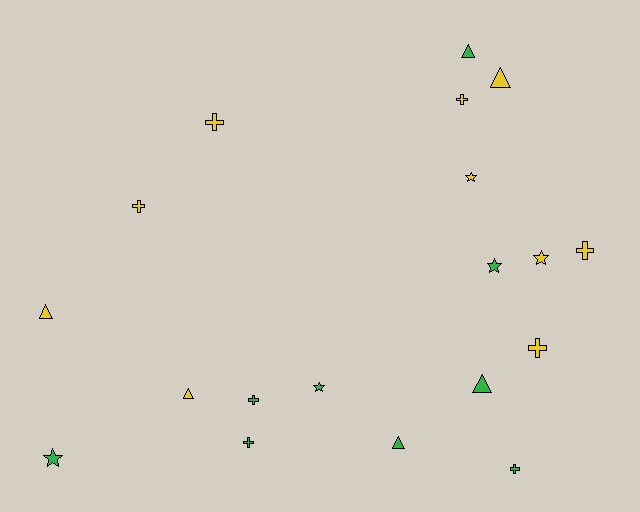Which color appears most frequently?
Yellow, with 10 objects.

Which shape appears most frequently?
Cross, with 8 objects.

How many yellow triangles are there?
There are 3 yellow triangles.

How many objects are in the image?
There are 19 objects.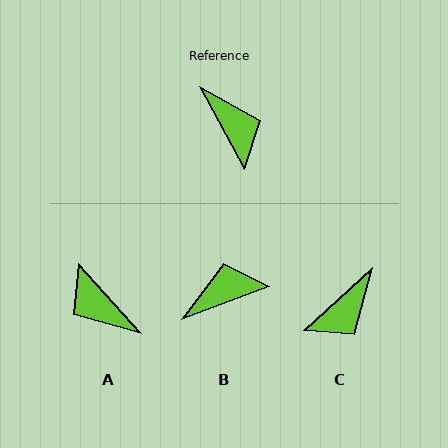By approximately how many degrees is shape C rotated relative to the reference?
Approximately 76 degrees clockwise.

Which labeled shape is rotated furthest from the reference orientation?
A, about 167 degrees away.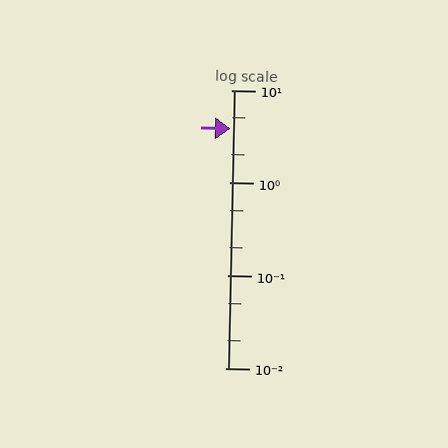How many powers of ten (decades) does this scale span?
The scale spans 3 decades, from 0.01 to 10.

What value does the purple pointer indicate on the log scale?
The pointer indicates approximately 3.8.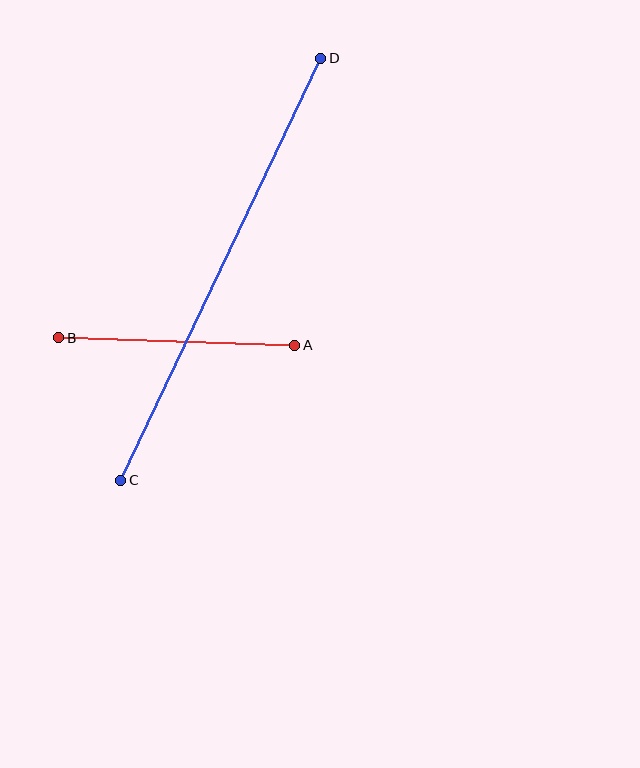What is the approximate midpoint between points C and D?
The midpoint is at approximately (221, 269) pixels.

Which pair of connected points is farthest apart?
Points C and D are farthest apart.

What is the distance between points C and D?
The distance is approximately 467 pixels.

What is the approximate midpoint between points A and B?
The midpoint is at approximately (177, 341) pixels.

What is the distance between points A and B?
The distance is approximately 236 pixels.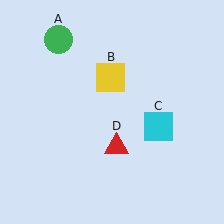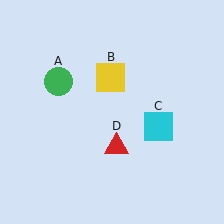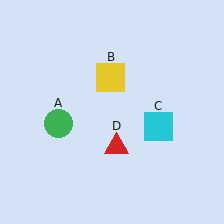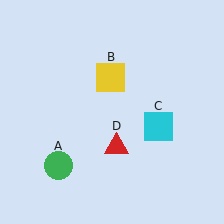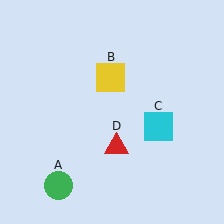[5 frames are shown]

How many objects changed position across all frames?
1 object changed position: green circle (object A).